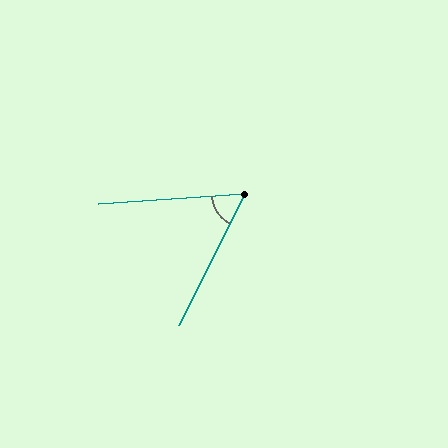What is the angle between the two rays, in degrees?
Approximately 59 degrees.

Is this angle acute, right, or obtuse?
It is acute.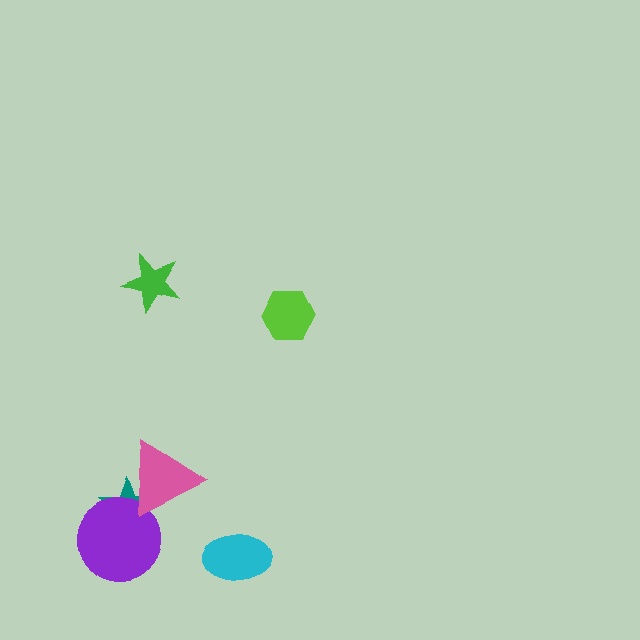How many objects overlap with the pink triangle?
2 objects overlap with the pink triangle.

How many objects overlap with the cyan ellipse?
0 objects overlap with the cyan ellipse.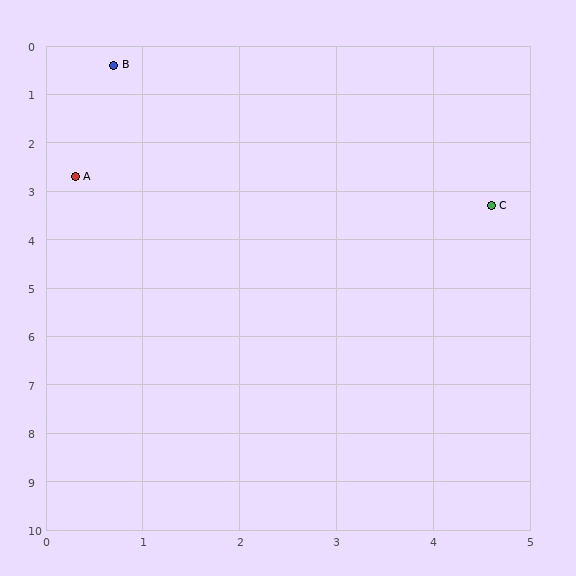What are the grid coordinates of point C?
Point C is at approximately (4.6, 3.3).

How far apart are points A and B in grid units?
Points A and B are about 2.3 grid units apart.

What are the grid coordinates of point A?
Point A is at approximately (0.3, 2.7).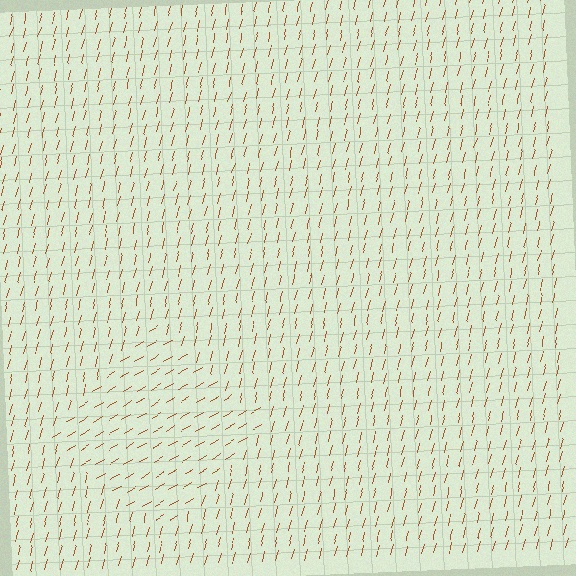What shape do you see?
I see a diamond.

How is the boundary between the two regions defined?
The boundary is defined purely by a change in line orientation (approximately 45 degrees difference). All lines are the same color and thickness.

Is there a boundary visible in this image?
Yes, there is a texture boundary formed by a change in line orientation.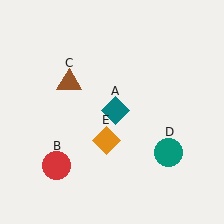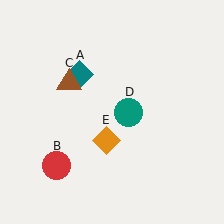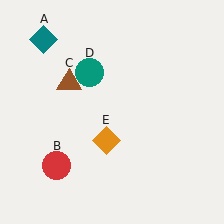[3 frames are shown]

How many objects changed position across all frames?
2 objects changed position: teal diamond (object A), teal circle (object D).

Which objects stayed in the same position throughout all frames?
Red circle (object B) and brown triangle (object C) and orange diamond (object E) remained stationary.